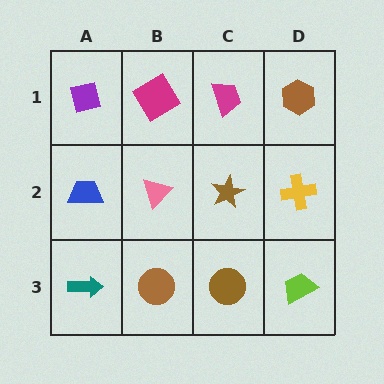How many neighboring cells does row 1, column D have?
2.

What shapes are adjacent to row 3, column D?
A yellow cross (row 2, column D), a brown circle (row 3, column C).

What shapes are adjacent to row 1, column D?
A yellow cross (row 2, column D), a magenta trapezoid (row 1, column C).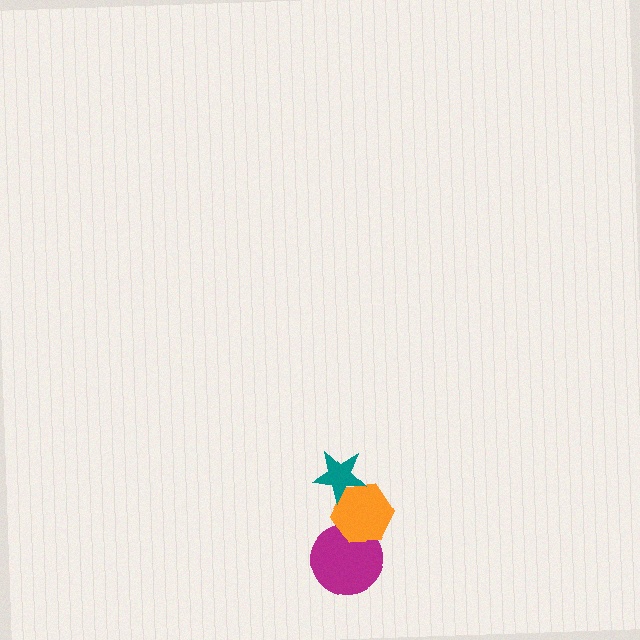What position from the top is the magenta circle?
The magenta circle is 3rd from the top.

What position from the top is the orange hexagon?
The orange hexagon is 2nd from the top.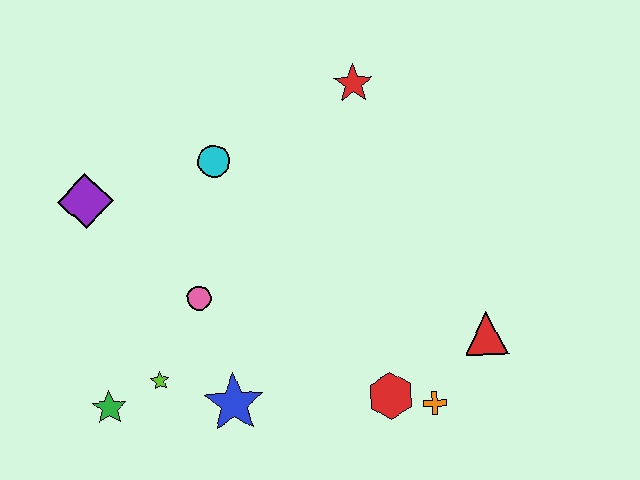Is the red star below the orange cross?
No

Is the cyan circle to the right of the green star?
Yes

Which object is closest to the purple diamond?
The cyan circle is closest to the purple diamond.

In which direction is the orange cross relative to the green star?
The orange cross is to the right of the green star.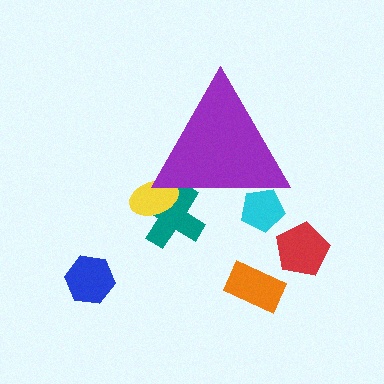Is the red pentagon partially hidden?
No, the red pentagon is fully visible.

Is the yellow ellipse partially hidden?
Yes, the yellow ellipse is partially hidden behind the purple triangle.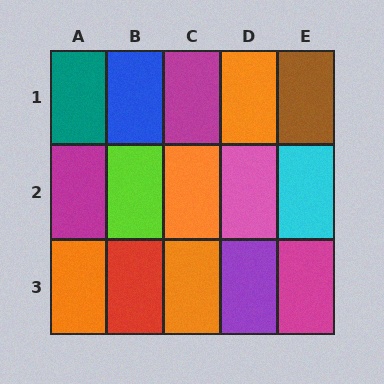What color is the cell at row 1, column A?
Teal.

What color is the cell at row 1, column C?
Magenta.